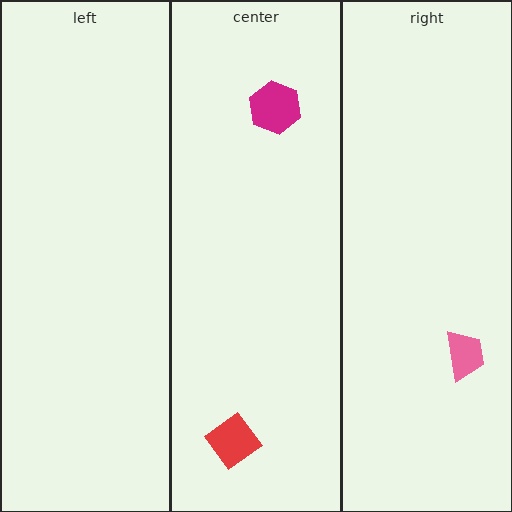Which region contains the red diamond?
The center region.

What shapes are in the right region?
The pink trapezoid.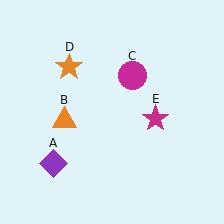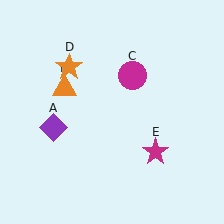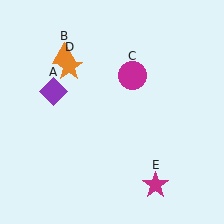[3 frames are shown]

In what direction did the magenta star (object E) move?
The magenta star (object E) moved down.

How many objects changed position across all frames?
3 objects changed position: purple diamond (object A), orange triangle (object B), magenta star (object E).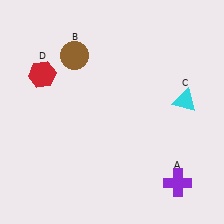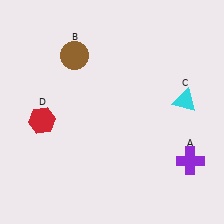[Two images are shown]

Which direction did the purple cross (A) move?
The purple cross (A) moved up.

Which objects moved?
The objects that moved are: the purple cross (A), the red hexagon (D).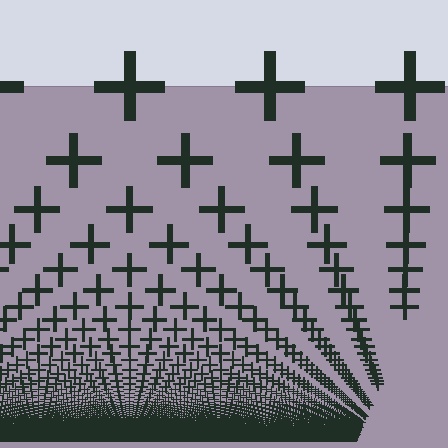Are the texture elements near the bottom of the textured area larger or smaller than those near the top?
Smaller. The gradient is inverted — elements near the bottom are smaller and denser.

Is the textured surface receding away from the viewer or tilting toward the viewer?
The surface appears to tilt toward the viewer. Texture elements get larger and sparser toward the top.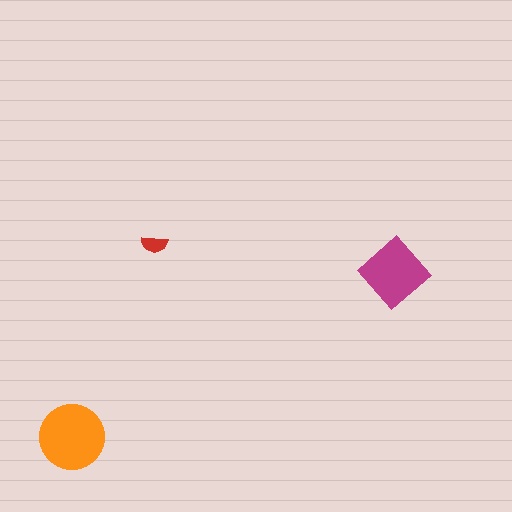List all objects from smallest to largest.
The red semicircle, the magenta diamond, the orange circle.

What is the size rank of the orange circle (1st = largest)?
1st.